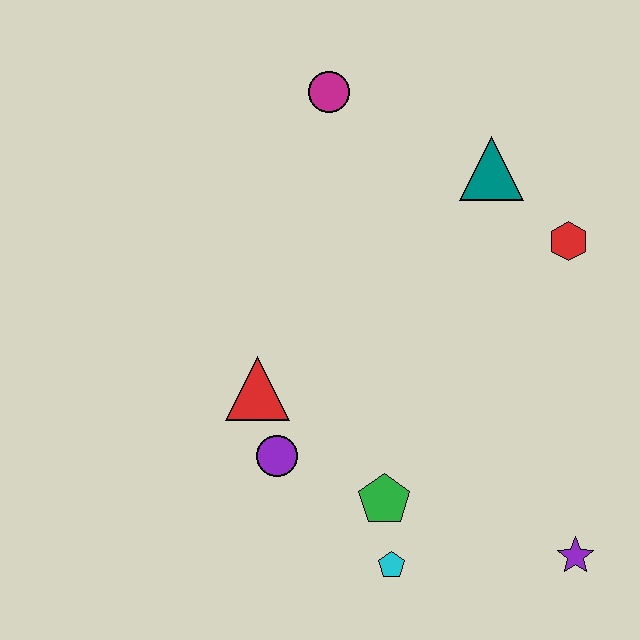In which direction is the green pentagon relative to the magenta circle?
The green pentagon is below the magenta circle.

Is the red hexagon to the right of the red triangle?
Yes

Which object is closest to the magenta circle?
The teal triangle is closest to the magenta circle.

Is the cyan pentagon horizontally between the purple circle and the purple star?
Yes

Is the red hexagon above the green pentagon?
Yes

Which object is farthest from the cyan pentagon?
The magenta circle is farthest from the cyan pentagon.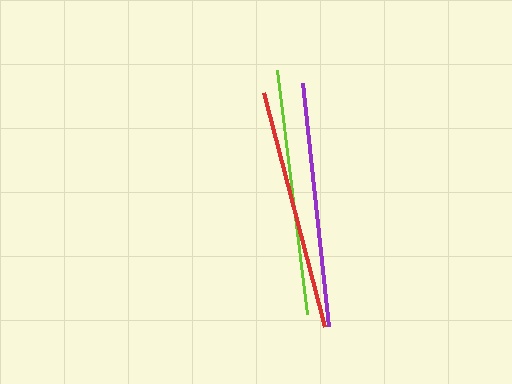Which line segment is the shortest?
The red line is the shortest at approximately 242 pixels.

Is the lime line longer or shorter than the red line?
The lime line is longer than the red line.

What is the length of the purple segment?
The purple segment is approximately 244 pixels long.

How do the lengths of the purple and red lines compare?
The purple and red lines are approximately the same length.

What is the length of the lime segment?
The lime segment is approximately 246 pixels long.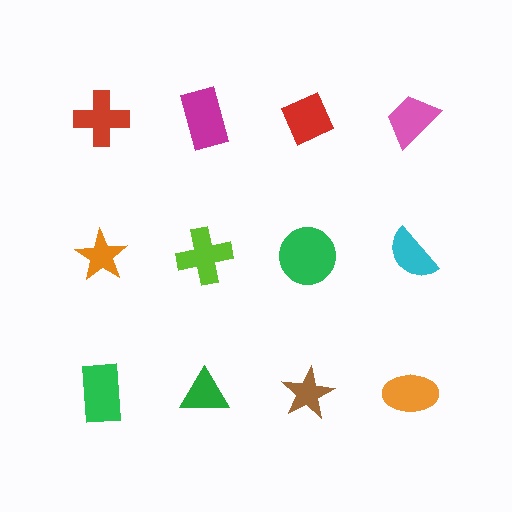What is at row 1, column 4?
A pink trapezoid.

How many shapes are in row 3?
4 shapes.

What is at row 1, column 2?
A magenta rectangle.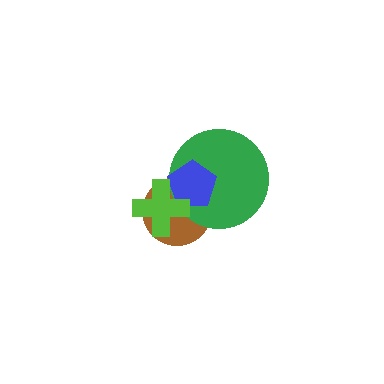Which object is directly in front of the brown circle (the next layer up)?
The green circle is directly in front of the brown circle.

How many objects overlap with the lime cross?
3 objects overlap with the lime cross.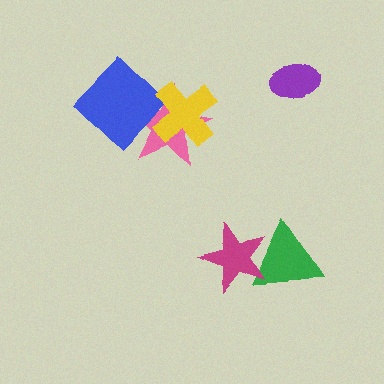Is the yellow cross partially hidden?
No, no other shape covers it.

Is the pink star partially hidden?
Yes, it is partially covered by another shape.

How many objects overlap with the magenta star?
1 object overlaps with the magenta star.